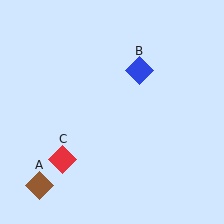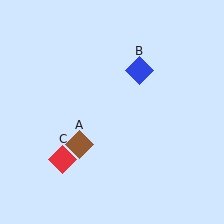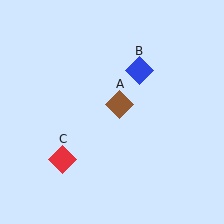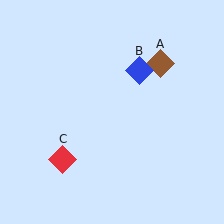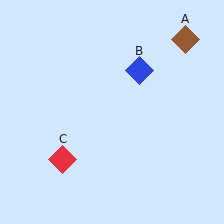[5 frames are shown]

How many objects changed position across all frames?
1 object changed position: brown diamond (object A).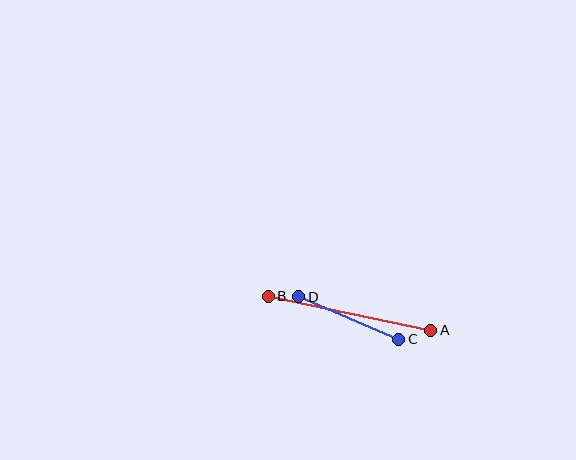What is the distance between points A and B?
The distance is approximately 166 pixels.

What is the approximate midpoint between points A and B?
The midpoint is at approximately (350, 313) pixels.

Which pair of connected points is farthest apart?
Points A and B are farthest apart.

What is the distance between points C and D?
The distance is approximately 109 pixels.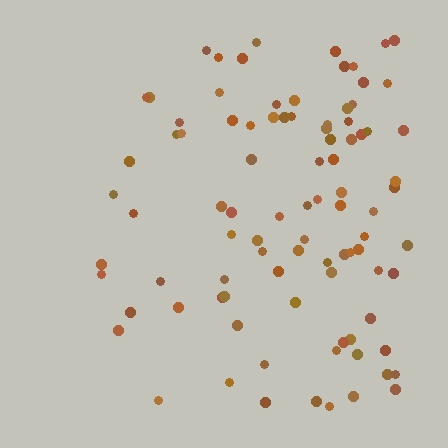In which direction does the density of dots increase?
From left to right, with the right side densest.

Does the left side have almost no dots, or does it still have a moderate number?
Still a moderate number, just noticeably fewer than the right.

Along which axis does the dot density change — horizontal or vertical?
Horizontal.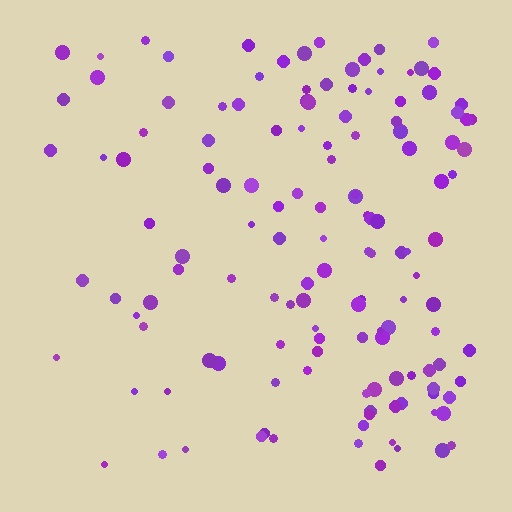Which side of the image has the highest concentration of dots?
The right.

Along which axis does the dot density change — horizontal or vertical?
Horizontal.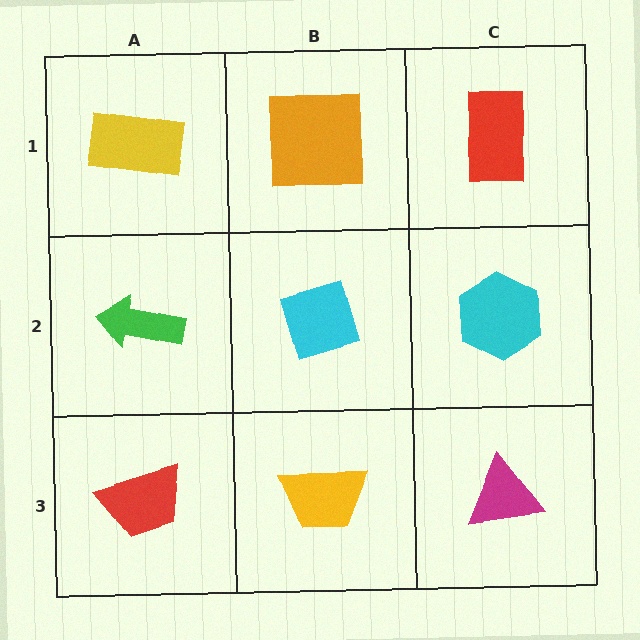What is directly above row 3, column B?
A cyan diamond.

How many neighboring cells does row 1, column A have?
2.